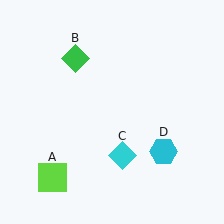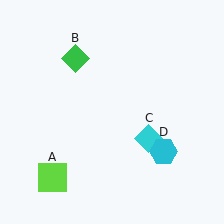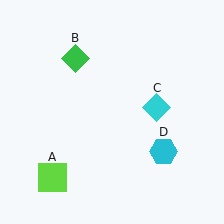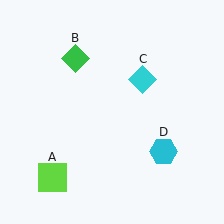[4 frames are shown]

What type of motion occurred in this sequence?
The cyan diamond (object C) rotated counterclockwise around the center of the scene.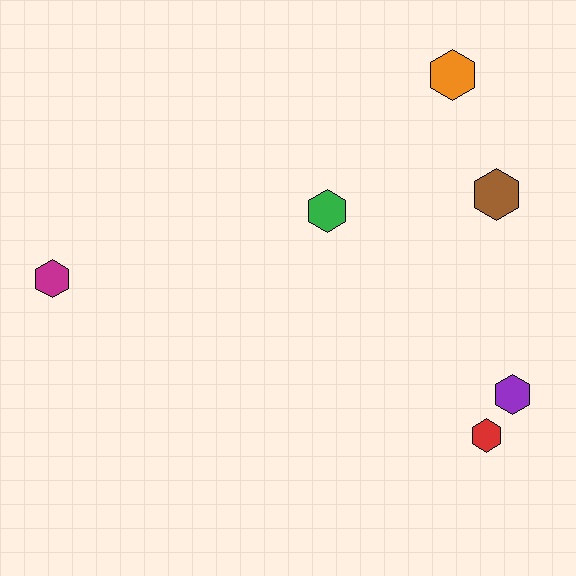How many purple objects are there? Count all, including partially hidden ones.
There is 1 purple object.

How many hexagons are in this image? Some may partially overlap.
There are 6 hexagons.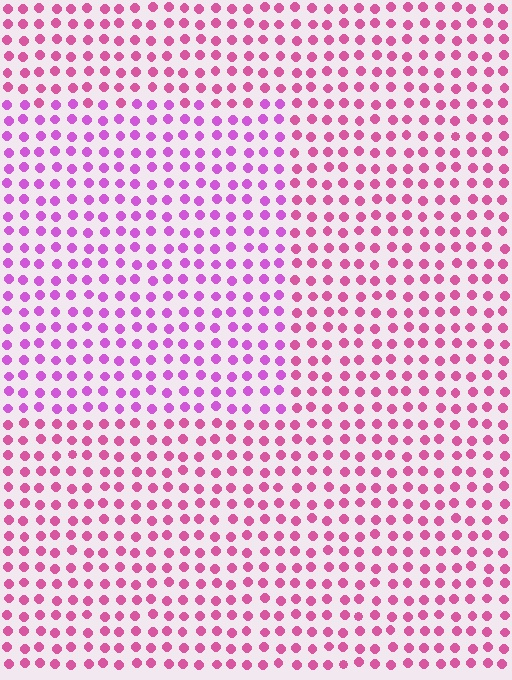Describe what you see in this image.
The image is filled with small pink elements in a uniform arrangement. A rectangle-shaped region is visible where the elements are tinted to a slightly different hue, forming a subtle color boundary.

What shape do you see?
I see a rectangle.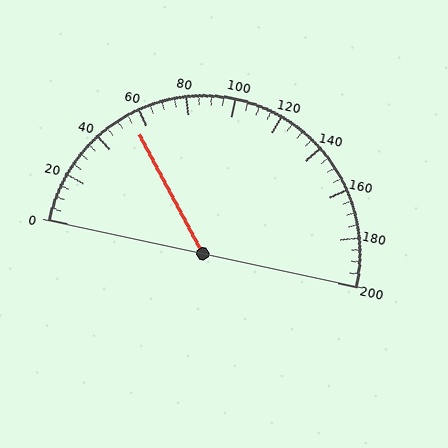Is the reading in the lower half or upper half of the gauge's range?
The reading is in the lower half of the range (0 to 200).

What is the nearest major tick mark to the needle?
The nearest major tick mark is 60.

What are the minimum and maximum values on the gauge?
The gauge ranges from 0 to 200.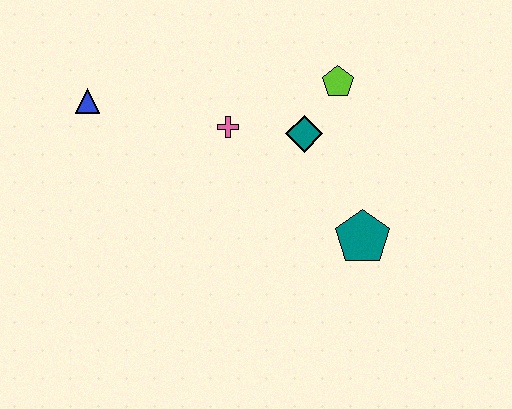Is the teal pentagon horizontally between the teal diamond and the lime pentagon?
No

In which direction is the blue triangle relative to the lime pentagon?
The blue triangle is to the left of the lime pentagon.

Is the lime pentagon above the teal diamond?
Yes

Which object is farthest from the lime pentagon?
The blue triangle is farthest from the lime pentagon.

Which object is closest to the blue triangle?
The pink cross is closest to the blue triangle.